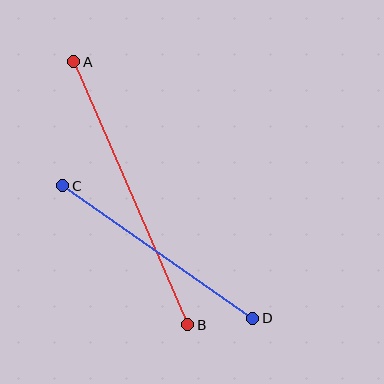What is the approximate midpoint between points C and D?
The midpoint is at approximately (158, 252) pixels.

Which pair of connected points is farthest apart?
Points A and B are farthest apart.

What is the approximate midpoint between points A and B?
The midpoint is at approximately (131, 193) pixels.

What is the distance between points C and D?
The distance is approximately 232 pixels.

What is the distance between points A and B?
The distance is approximately 287 pixels.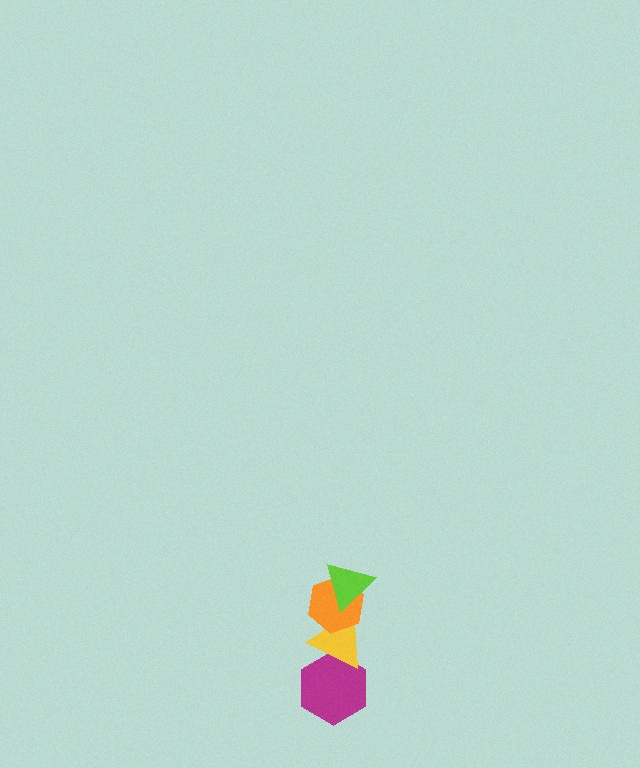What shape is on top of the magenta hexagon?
The yellow triangle is on top of the magenta hexagon.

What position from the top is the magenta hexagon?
The magenta hexagon is 4th from the top.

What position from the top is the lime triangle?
The lime triangle is 1st from the top.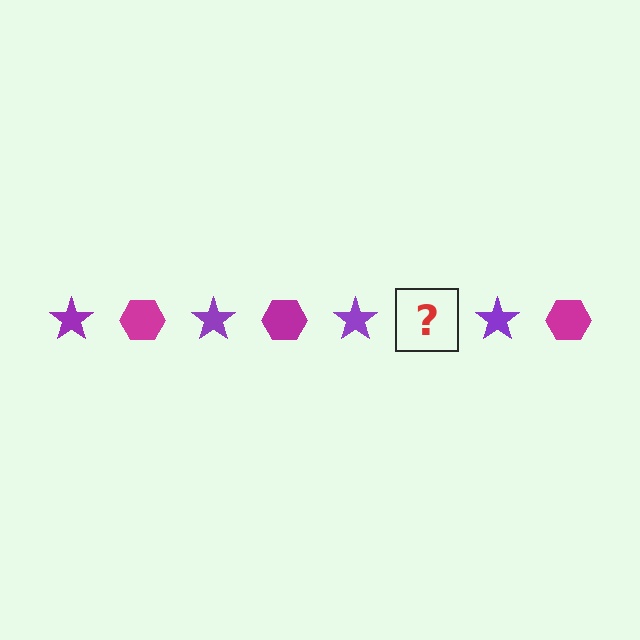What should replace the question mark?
The question mark should be replaced with a magenta hexagon.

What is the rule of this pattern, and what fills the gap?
The rule is that the pattern alternates between purple star and magenta hexagon. The gap should be filled with a magenta hexagon.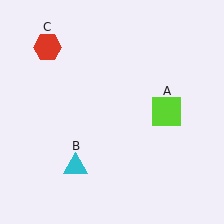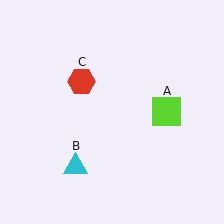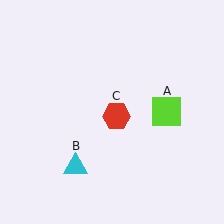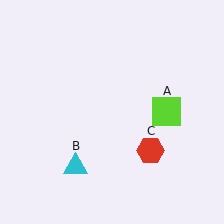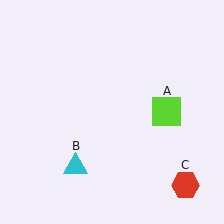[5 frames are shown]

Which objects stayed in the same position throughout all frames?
Lime square (object A) and cyan triangle (object B) remained stationary.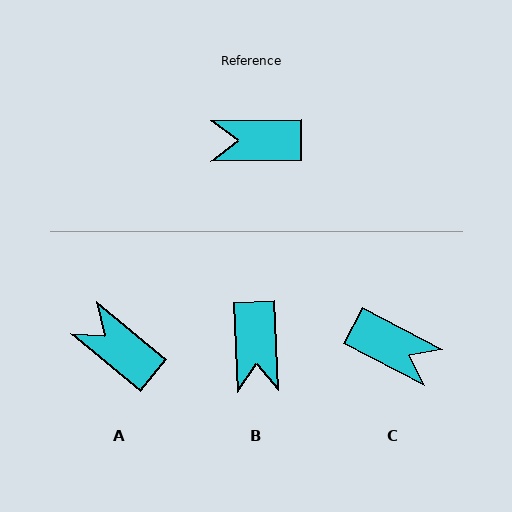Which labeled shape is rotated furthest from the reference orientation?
C, about 152 degrees away.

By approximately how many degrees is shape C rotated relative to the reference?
Approximately 152 degrees counter-clockwise.